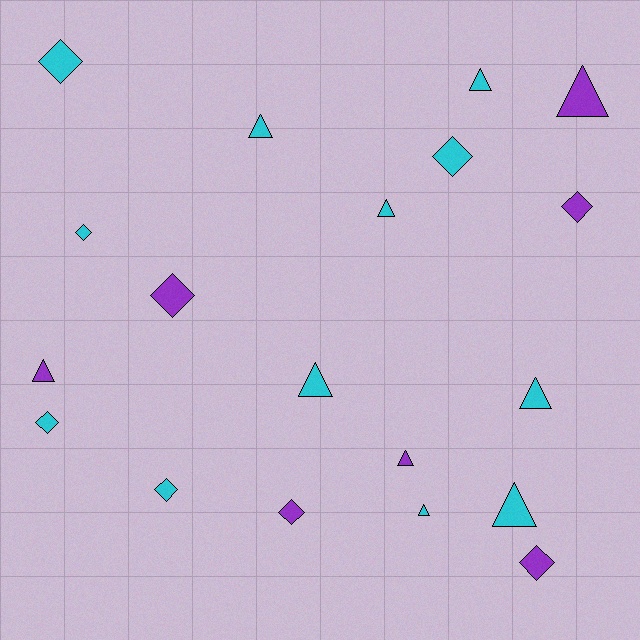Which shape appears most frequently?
Triangle, with 10 objects.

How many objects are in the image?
There are 19 objects.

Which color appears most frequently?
Cyan, with 12 objects.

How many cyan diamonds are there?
There are 5 cyan diamonds.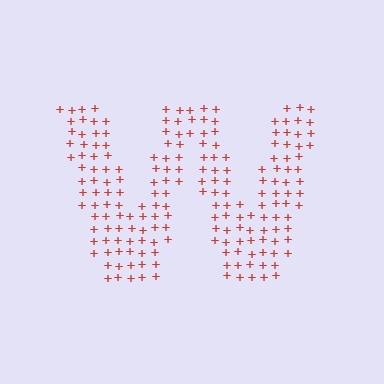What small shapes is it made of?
It is made of small plus signs.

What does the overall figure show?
The overall figure shows the letter W.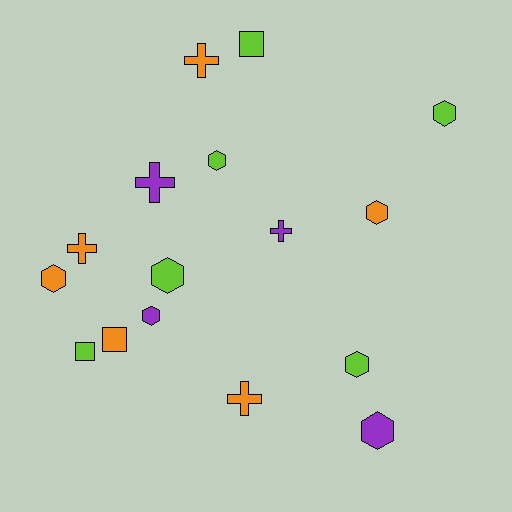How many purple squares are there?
There are no purple squares.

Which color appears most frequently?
Lime, with 6 objects.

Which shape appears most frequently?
Hexagon, with 8 objects.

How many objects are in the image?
There are 16 objects.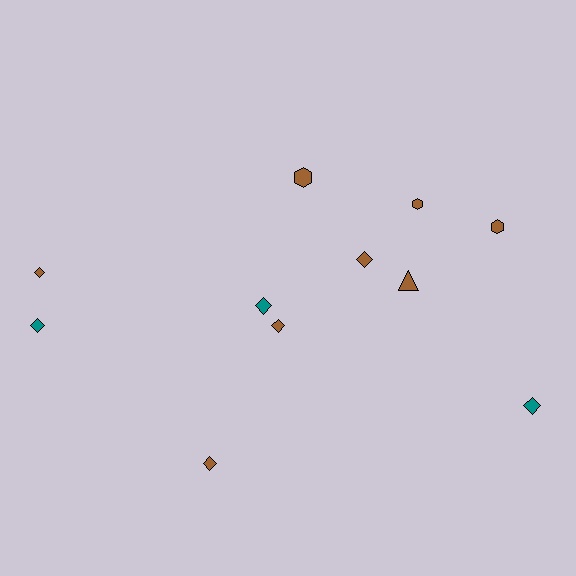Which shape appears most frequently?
Diamond, with 7 objects.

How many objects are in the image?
There are 11 objects.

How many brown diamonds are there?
There are 4 brown diamonds.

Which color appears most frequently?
Brown, with 8 objects.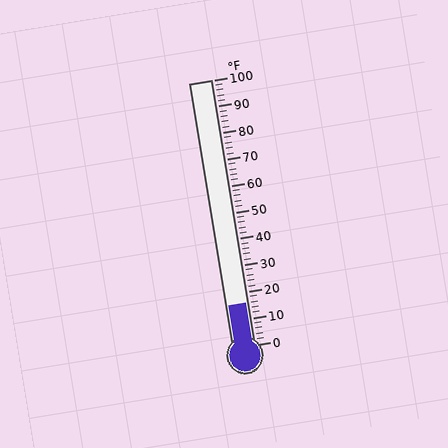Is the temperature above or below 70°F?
The temperature is below 70°F.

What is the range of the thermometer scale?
The thermometer scale ranges from 0°F to 100°F.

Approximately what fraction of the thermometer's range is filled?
The thermometer is filled to approximately 15% of its range.